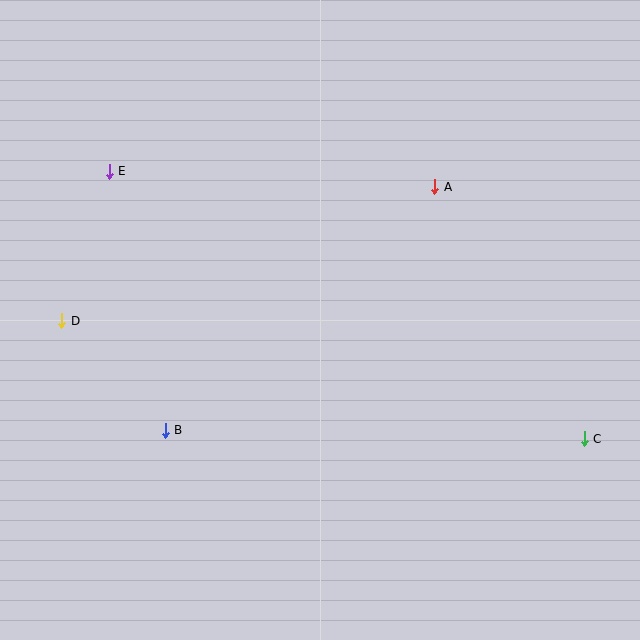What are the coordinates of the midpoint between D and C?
The midpoint between D and C is at (323, 380).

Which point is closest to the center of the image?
Point A at (435, 187) is closest to the center.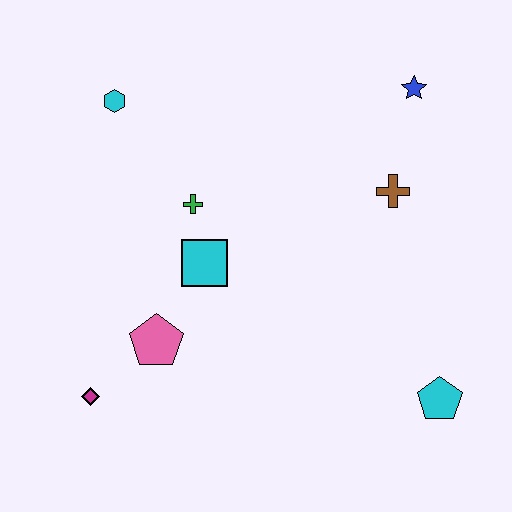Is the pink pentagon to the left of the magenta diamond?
No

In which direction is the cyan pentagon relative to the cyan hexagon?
The cyan pentagon is to the right of the cyan hexagon.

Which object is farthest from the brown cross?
The magenta diamond is farthest from the brown cross.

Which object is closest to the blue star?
The brown cross is closest to the blue star.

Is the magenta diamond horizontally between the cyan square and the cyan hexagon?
No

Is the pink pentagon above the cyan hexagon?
No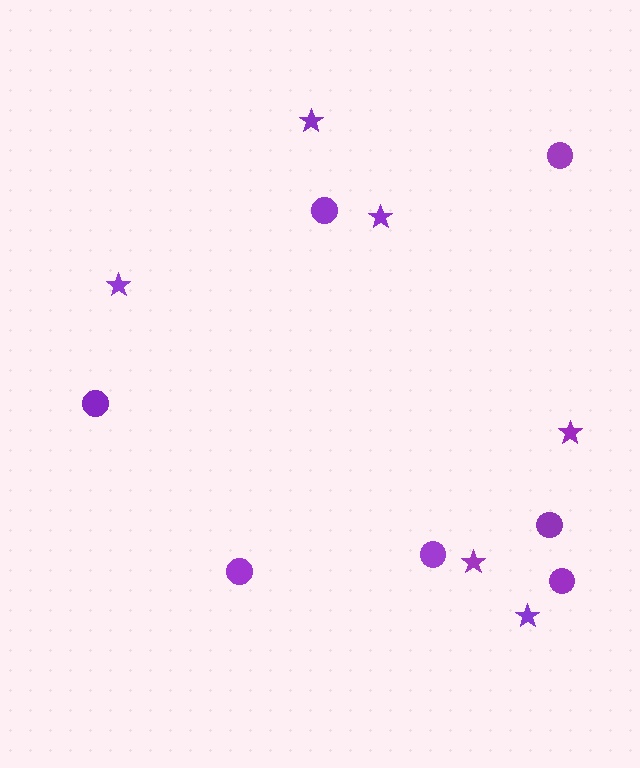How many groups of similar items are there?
There are 2 groups: one group of stars (6) and one group of circles (7).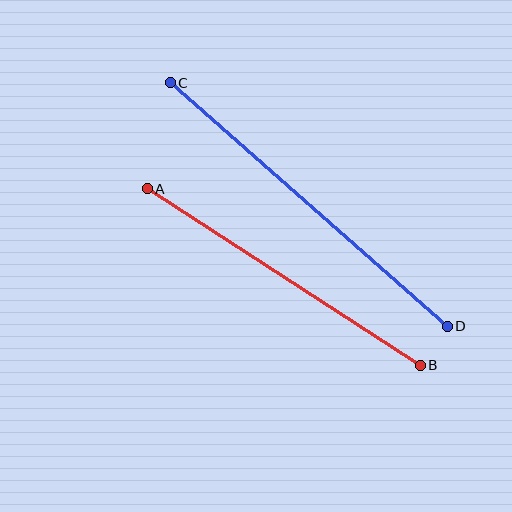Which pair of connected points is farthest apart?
Points C and D are farthest apart.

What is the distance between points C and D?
The distance is approximately 368 pixels.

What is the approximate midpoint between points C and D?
The midpoint is at approximately (309, 205) pixels.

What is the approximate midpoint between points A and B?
The midpoint is at approximately (284, 277) pixels.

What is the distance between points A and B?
The distance is approximately 325 pixels.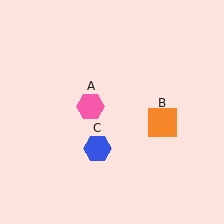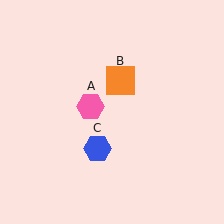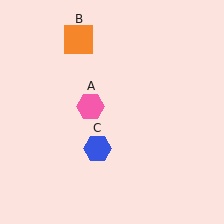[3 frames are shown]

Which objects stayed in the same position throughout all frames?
Pink hexagon (object A) and blue hexagon (object C) remained stationary.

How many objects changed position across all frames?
1 object changed position: orange square (object B).